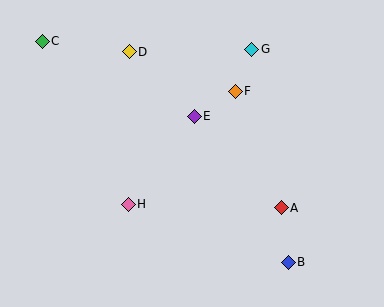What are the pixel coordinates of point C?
Point C is at (42, 41).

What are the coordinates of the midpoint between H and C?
The midpoint between H and C is at (85, 123).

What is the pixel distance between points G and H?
The distance between G and H is 198 pixels.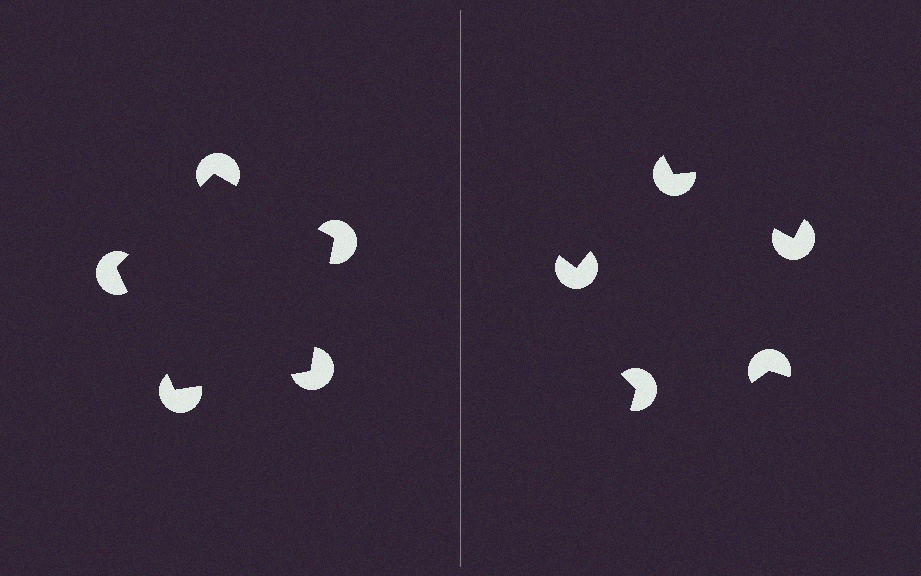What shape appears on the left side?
An illusory pentagon.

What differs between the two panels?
The pac-man discs are positioned identically on both sides; only the wedge orientations differ. On the left they align to a pentagon; on the right they are misaligned.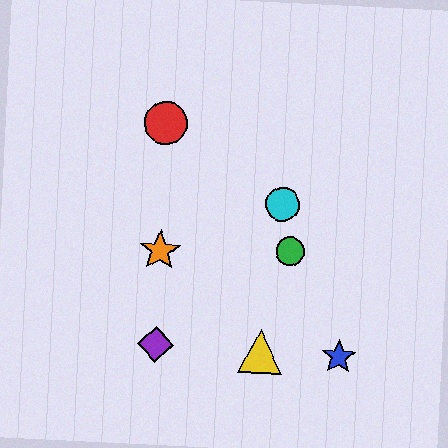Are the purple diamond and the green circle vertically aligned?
No, the purple diamond is at x≈155 and the green circle is at x≈290.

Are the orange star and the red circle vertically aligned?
Yes, both are at x≈160.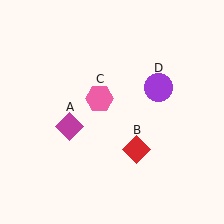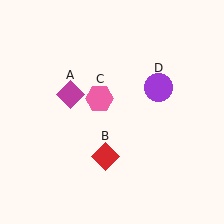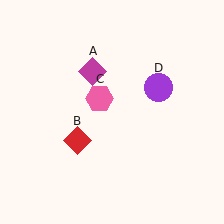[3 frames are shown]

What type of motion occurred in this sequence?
The magenta diamond (object A), red diamond (object B) rotated clockwise around the center of the scene.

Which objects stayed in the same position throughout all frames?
Pink hexagon (object C) and purple circle (object D) remained stationary.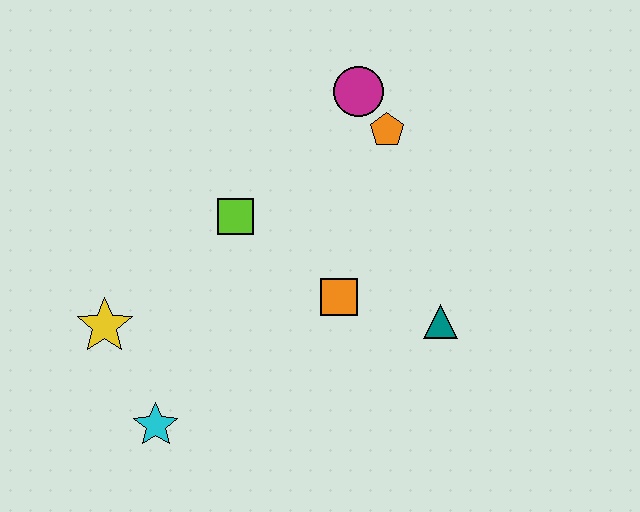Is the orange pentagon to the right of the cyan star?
Yes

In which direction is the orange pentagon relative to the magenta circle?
The orange pentagon is below the magenta circle.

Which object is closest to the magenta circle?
The orange pentagon is closest to the magenta circle.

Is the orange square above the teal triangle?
Yes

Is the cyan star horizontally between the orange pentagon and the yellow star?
Yes